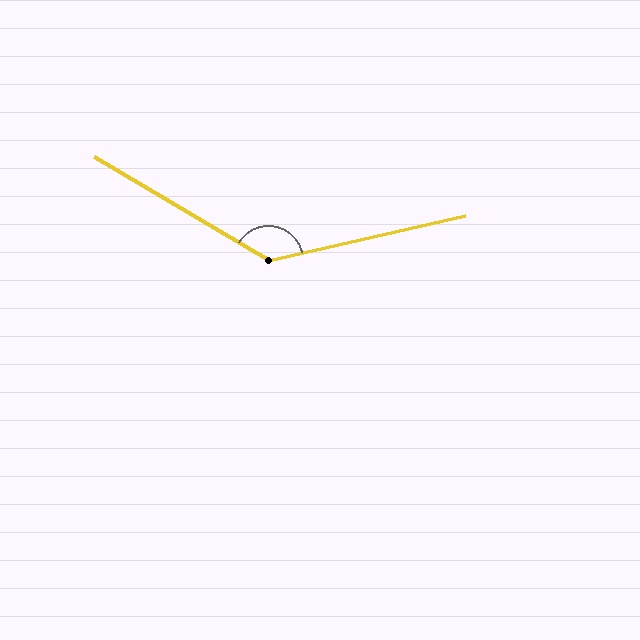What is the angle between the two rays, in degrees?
Approximately 136 degrees.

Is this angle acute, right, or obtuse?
It is obtuse.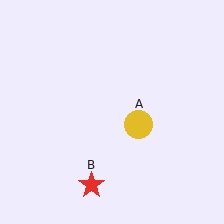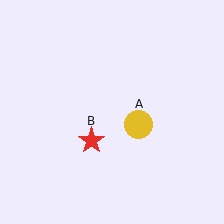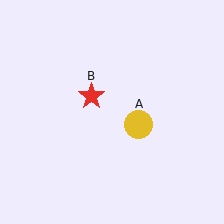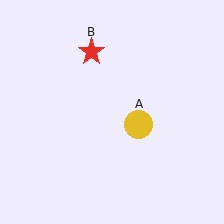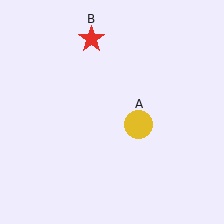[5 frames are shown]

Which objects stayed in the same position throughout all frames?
Yellow circle (object A) remained stationary.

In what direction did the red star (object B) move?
The red star (object B) moved up.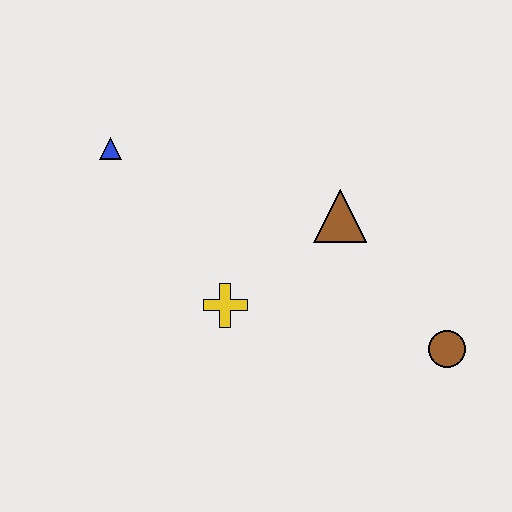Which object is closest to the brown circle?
The brown triangle is closest to the brown circle.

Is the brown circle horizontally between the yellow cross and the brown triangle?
No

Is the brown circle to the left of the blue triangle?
No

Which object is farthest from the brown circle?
The blue triangle is farthest from the brown circle.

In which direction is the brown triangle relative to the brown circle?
The brown triangle is above the brown circle.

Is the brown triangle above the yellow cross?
Yes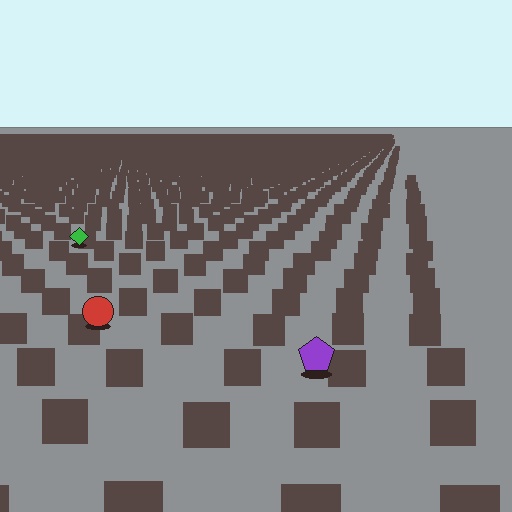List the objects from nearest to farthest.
From nearest to farthest: the purple pentagon, the red circle, the green diamond.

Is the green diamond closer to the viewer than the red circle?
No. The red circle is closer — you can tell from the texture gradient: the ground texture is coarser near it.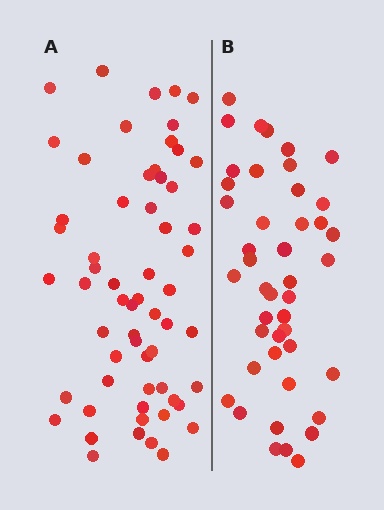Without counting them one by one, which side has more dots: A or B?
Region A (the left region) has more dots.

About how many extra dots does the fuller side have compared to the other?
Region A has approximately 15 more dots than region B.